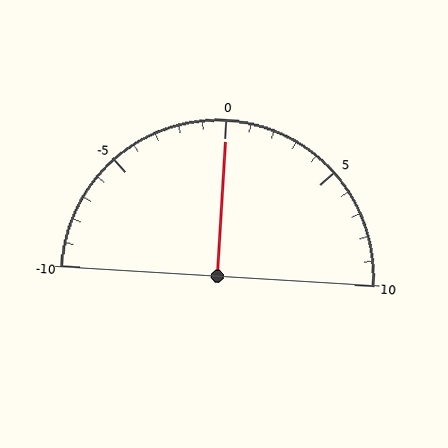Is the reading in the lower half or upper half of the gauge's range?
The reading is in the upper half of the range (-10 to 10).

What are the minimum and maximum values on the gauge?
The gauge ranges from -10 to 10.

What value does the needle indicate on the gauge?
The needle indicates approximately 0.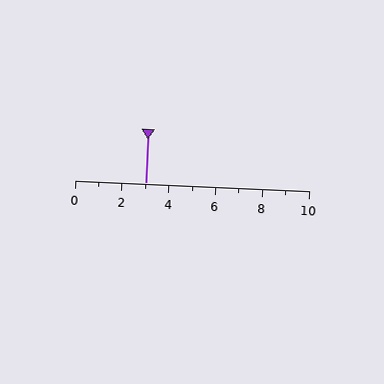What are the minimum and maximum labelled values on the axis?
The axis runs from 0 to 10.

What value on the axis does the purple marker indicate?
The marker indicates approximately 3.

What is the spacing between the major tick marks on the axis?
The major ticks are spaced 2 apart.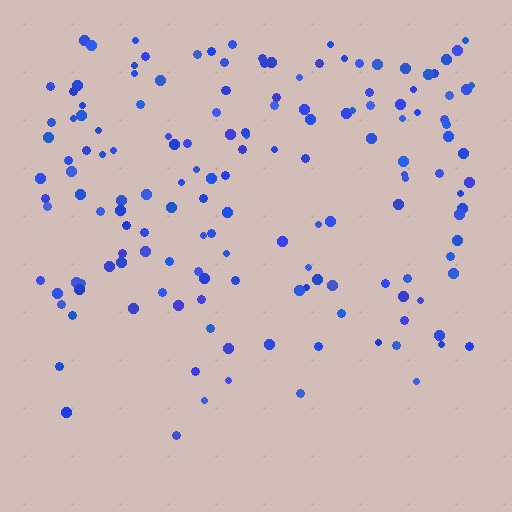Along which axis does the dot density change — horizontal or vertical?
Vertical.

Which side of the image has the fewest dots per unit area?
The bottom.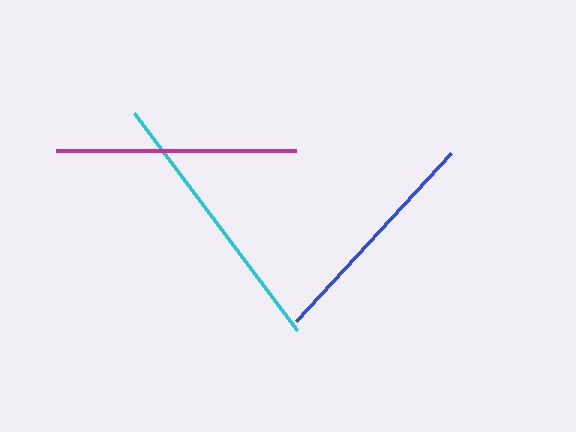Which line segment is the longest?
The cyan line is the longest at approximately 271 pixels.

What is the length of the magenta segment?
The magenta segment is approximately 241 pixels long.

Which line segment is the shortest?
The blue line is the shortest at approximately 228 pixels.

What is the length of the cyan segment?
The cyan segment is approximately 271 pixels long.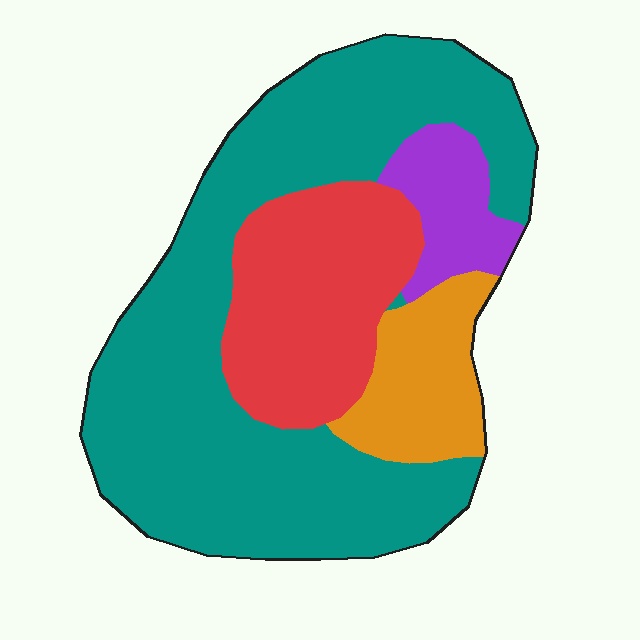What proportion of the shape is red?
Red takes up less than a quarter of the shape.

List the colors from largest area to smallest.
From largest to smallest: teal, red, orange, purple.